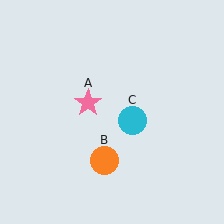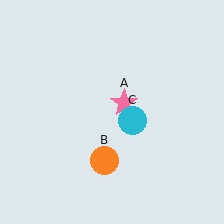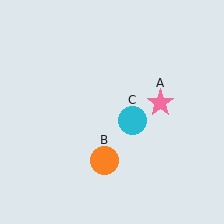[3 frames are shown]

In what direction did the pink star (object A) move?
The pink star (object A) moved right.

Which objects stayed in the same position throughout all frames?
Orange circle (object B) and cyan circle (object C) remained stationary.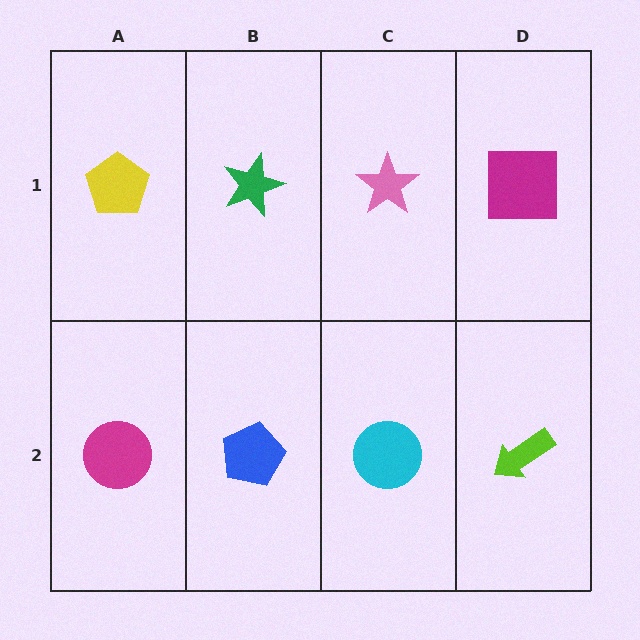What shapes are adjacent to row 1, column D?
A lime arrow (row 2, column D), a pink star (row 1, column C).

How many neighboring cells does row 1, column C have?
3.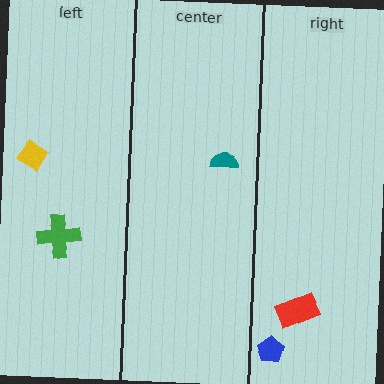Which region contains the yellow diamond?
The left region.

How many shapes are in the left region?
2.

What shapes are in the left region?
The yellow diamond, the green cross.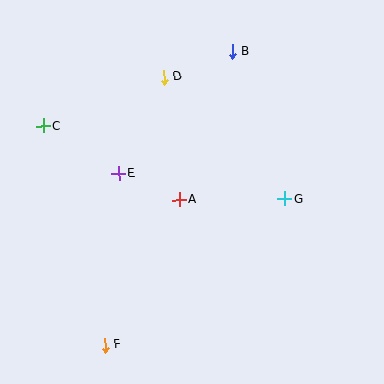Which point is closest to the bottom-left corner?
Point F is closest to the bottom-left corner.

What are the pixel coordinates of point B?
Point B is at (232, 51).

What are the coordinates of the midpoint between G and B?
The midpoint between G and B is at (259, 125).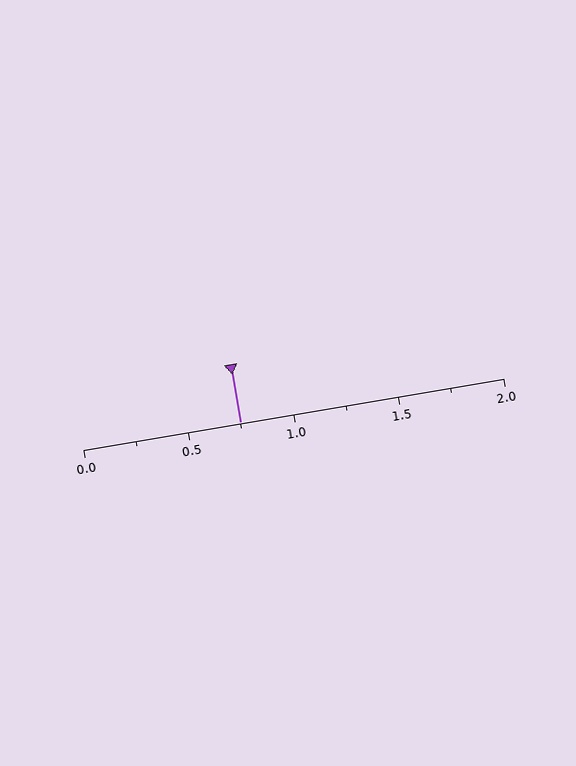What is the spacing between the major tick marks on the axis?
The major ticks are spaced 0.5 apart.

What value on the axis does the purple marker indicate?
The marker indicates approximately 0.75.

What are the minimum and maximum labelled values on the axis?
The axis runs from 0.0 to 2.0.